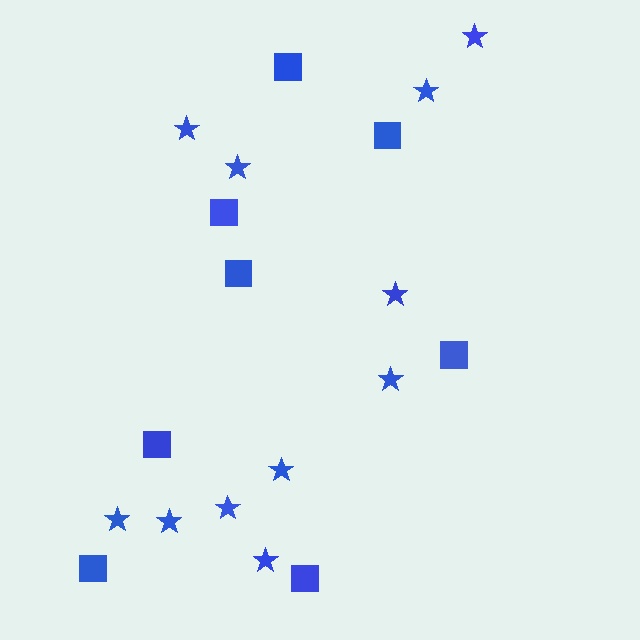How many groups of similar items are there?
There are 2 groups: one group of stars (11) and one group of squares (8).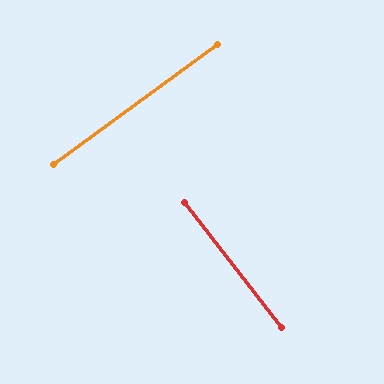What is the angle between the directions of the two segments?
Approximately 88 degrees.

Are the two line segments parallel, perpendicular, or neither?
Perpendicular — they meet at approximately 88°.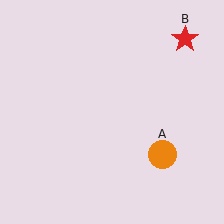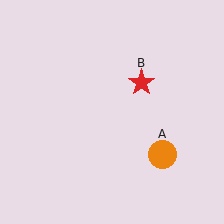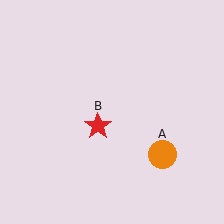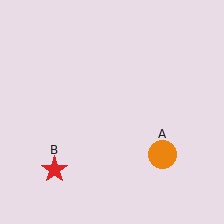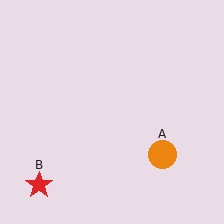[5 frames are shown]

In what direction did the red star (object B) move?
The red star (object B) moved down and to the left.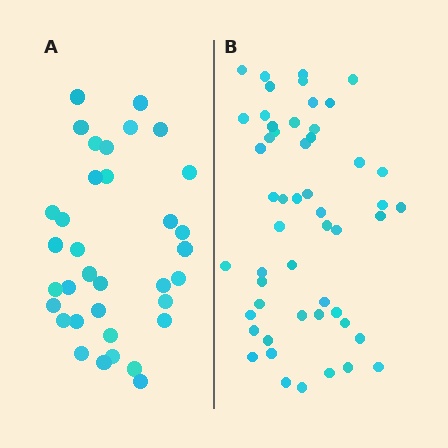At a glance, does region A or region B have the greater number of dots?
Region B (the right region) has more dots.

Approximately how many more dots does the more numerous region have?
Region B has approximately 15 more dots than region A.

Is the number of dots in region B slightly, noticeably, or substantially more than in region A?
Region B has substantially more. The ratio is roughly 1.5 to 1.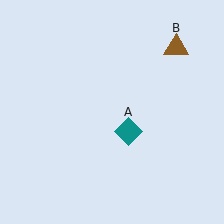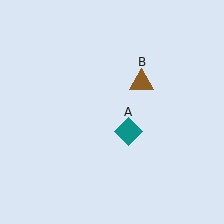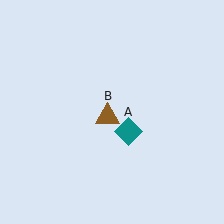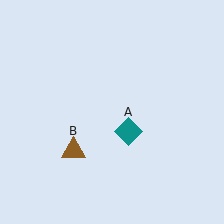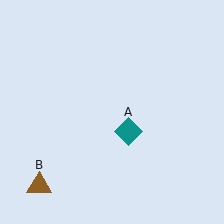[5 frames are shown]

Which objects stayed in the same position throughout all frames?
Teal diamond (object A) remained stationary.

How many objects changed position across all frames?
1 object changed position: brown triangle (object B).